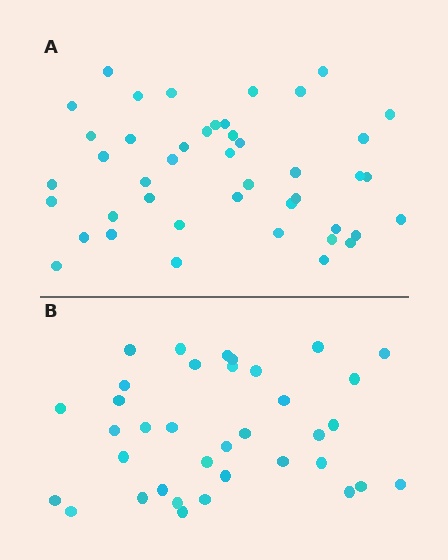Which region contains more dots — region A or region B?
Region A (the top region) has more dots.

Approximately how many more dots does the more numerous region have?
Region A has roughly 8 or so more dots than region B.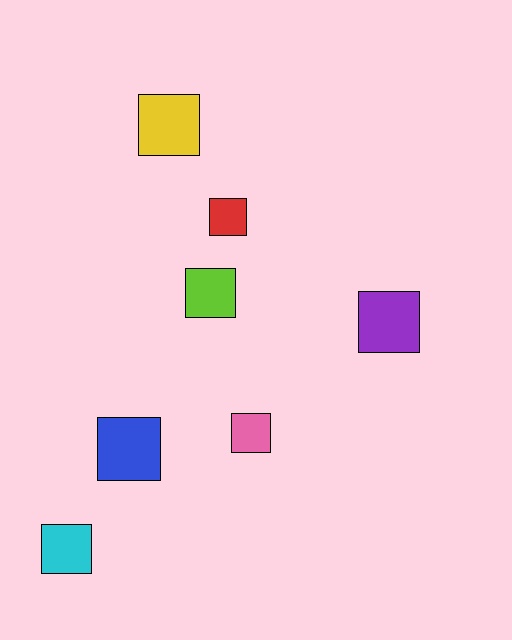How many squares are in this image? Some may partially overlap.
There are 7 squares.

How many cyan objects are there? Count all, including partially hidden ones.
There is 1 cyan object.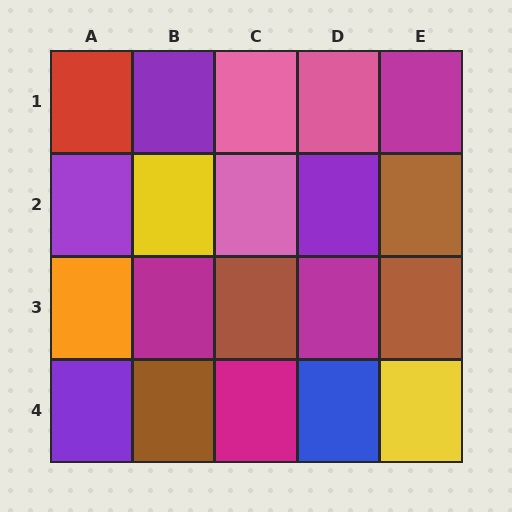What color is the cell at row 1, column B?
Purple.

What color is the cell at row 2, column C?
Pink.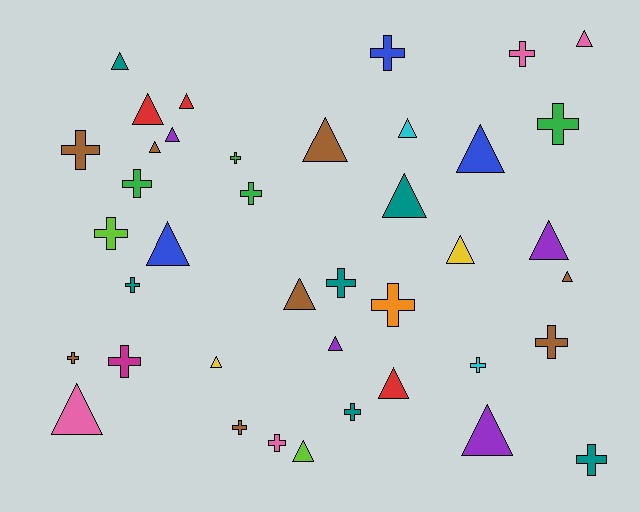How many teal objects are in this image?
There are 6 teal objects.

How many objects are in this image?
There are 40 objects.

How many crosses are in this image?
There are 19 crosses.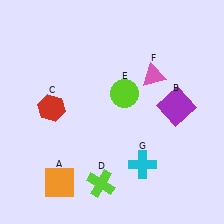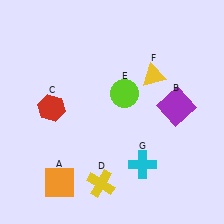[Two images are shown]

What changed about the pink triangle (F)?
In Image 1, F is pink. In Image 2, it changed to yellow.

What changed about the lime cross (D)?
In Image 1, D is lime. In Image 2, it changed to yellow.